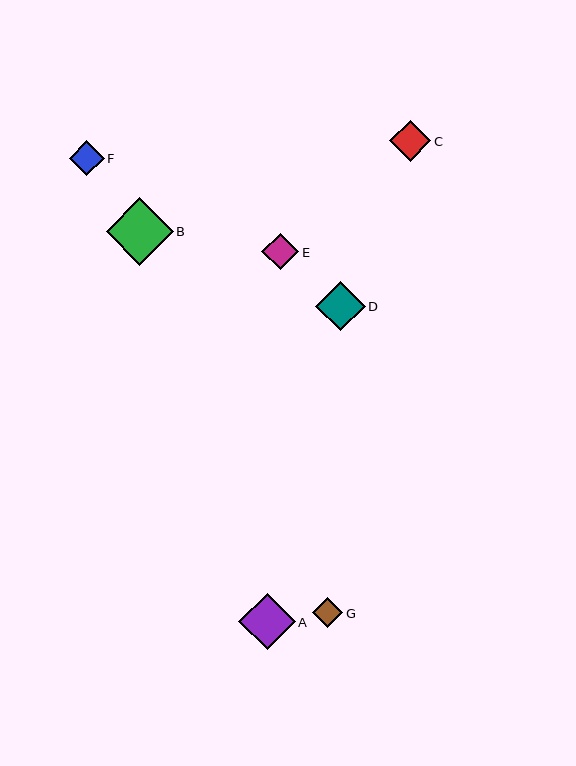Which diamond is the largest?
Diamond B is the largest with a size of approximately 67 pixels.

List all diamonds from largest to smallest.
From largest to smallest: B, A, D, C, E, F, G.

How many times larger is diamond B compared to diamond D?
Diamond B is approximately 1.4 times the size of diamond D.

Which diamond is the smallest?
Diamond G is the smallest with a size of approximately 31 pixels.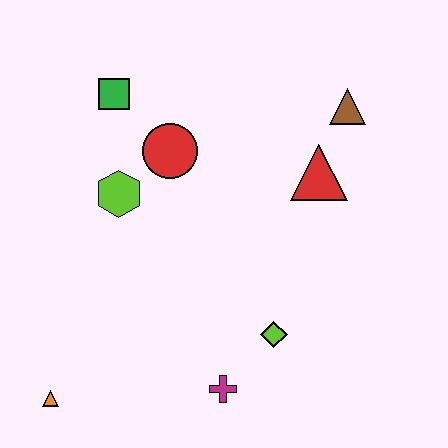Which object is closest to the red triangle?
The brown triangle is closest to the red triangle.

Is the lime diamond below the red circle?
Yes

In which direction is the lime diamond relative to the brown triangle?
The lime diamond is below the brown triangle.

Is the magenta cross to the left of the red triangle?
Yes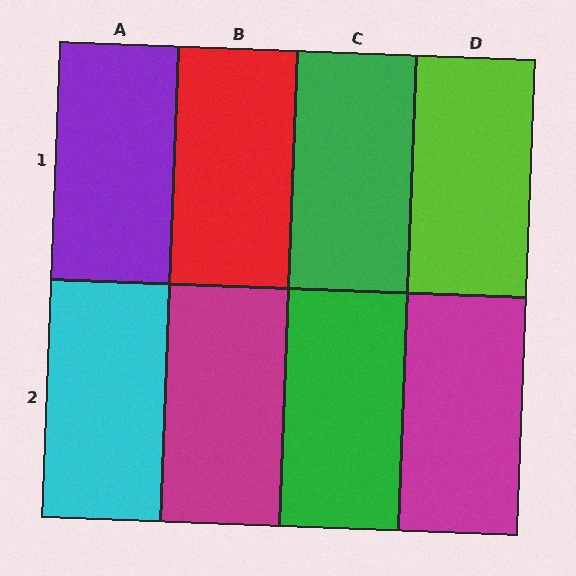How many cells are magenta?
2 cells are magenta.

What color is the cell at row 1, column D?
Lime.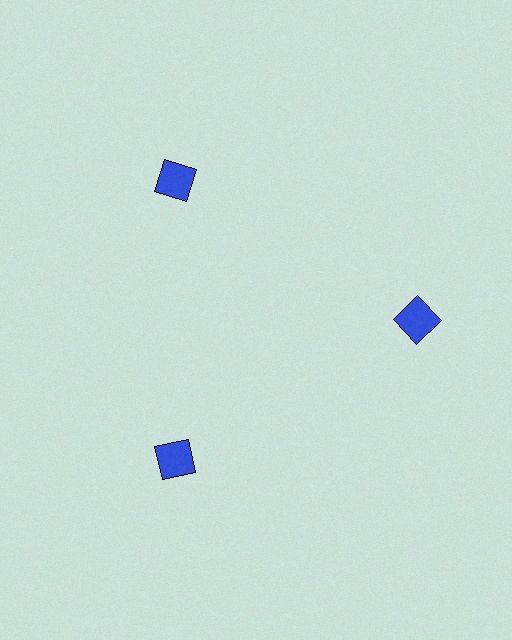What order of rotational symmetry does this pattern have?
This pattern has 3-fold rotational symmetry.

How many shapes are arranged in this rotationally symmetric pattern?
There are 3 shapes, arranged in 3 groups of 1.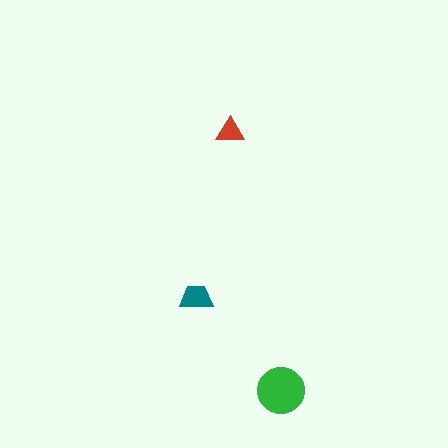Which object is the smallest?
The red triangle.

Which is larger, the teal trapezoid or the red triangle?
The teal trapezoid.